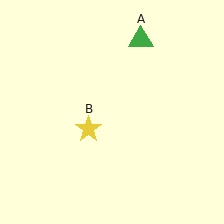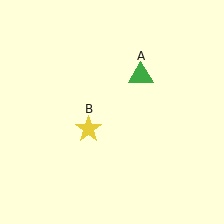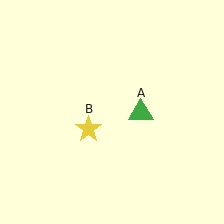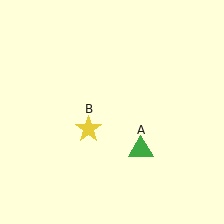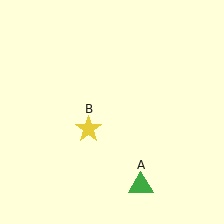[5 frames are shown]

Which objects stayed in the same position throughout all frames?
Yellow star (object B) remained stationary.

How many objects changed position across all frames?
1 object changed position: green triangle (object A).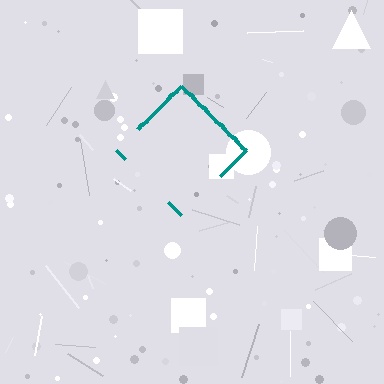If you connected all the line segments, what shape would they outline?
They would outline a diamond.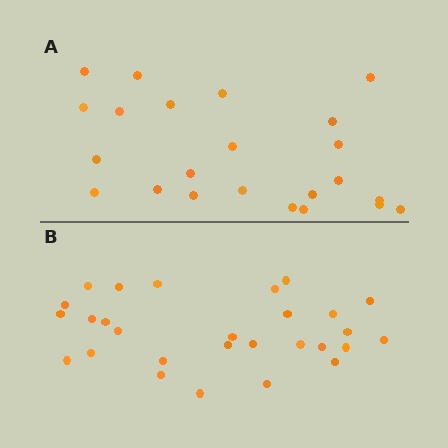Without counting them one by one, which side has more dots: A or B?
Region B (the bottom region) has more dots.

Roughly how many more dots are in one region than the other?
Region B has about 5 more dots than region A.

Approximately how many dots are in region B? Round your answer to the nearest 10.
About 30 dots. (The exact count is 28, which rounds to 30.)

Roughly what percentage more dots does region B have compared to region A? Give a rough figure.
About 20% more.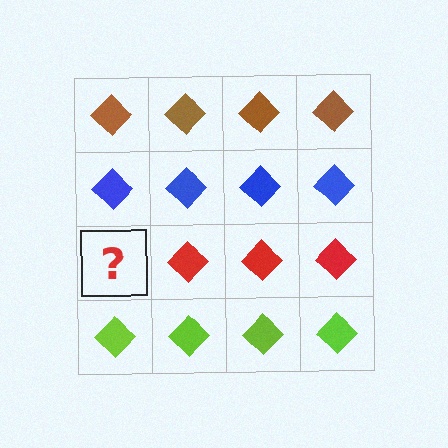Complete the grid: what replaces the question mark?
The question mark should be replaced with a red diamond.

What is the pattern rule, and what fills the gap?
The rule is that each row has a consistent color. The gap should be filled with a red diamond.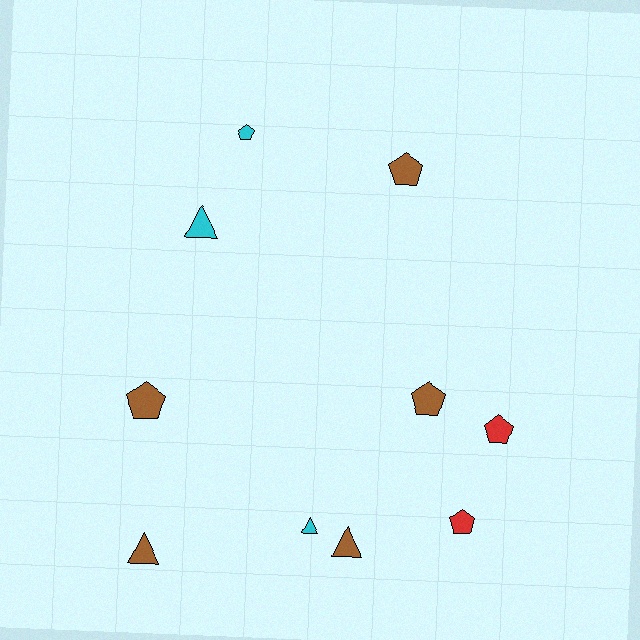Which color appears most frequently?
Brown, with 5 objects.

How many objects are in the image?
There are 10 objects.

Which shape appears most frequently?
Pentagon, with 6 objects.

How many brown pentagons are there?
There are 3 brown pentagons.